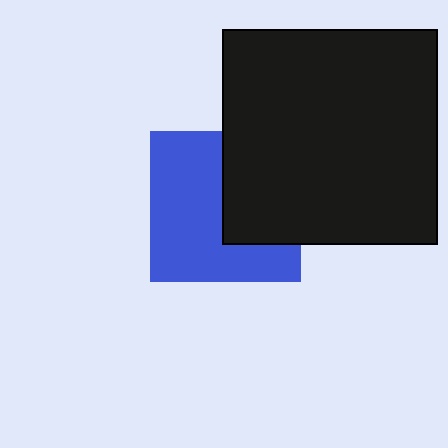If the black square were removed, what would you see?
You would see the complete blue square.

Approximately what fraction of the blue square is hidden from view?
Roughly 40% of the blue square is hidden behind the black square.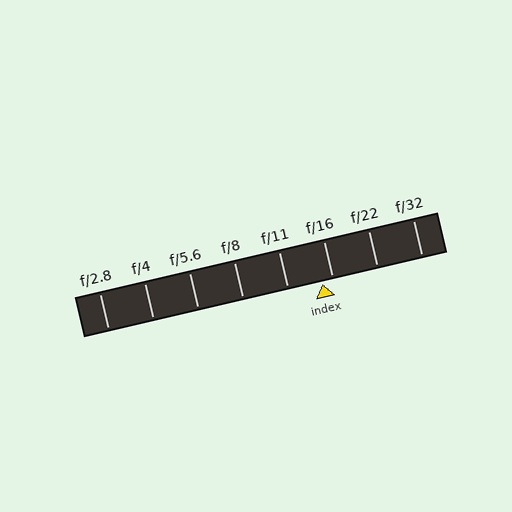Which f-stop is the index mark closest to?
The index mark is closest to f/16.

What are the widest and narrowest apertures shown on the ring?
The widest aperture shown is f/2.8 and the narrowest is f/32.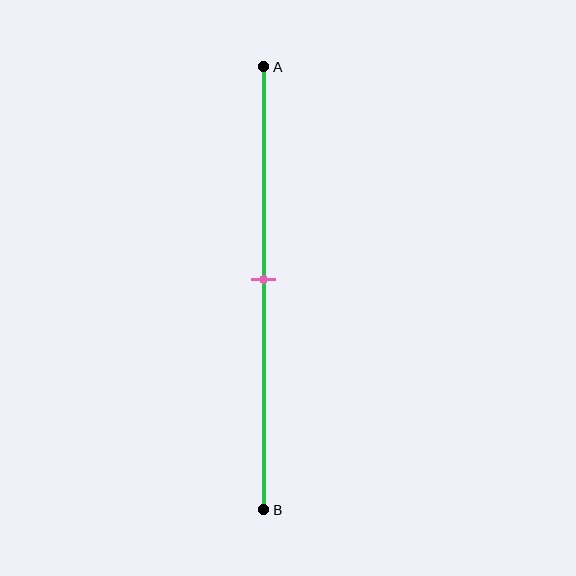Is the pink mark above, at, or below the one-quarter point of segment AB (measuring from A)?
The pink mark is below the one-quarter point of segment AB.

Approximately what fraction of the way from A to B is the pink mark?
The pink mark is approximately 50% of the way from A to B.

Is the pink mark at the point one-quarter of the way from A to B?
No, the mark is at about 50% from A, not at the 25% one-quarter point.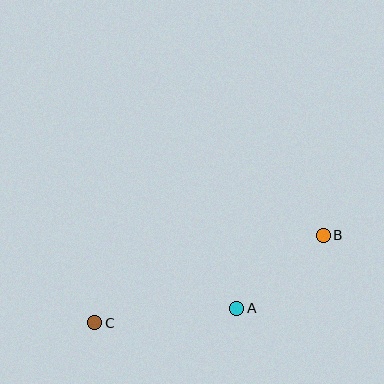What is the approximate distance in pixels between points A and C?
The distance between A and C is approximately 143 pixels.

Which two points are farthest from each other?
Points B and C are farthest from each other.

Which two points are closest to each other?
Points A and B are closest to each other.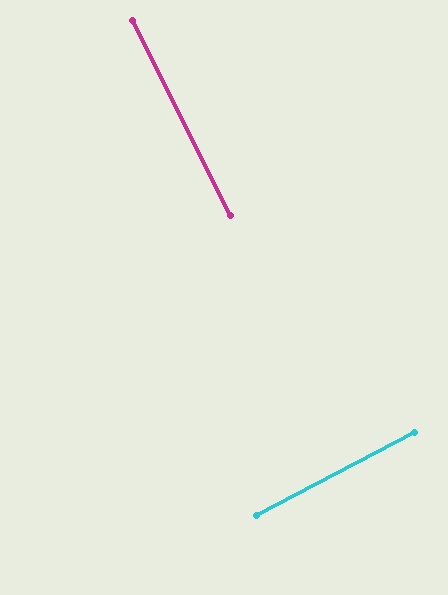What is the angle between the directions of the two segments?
Approximately 89 degrees.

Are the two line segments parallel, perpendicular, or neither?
Perpendicular — they meet at approximately 89°.